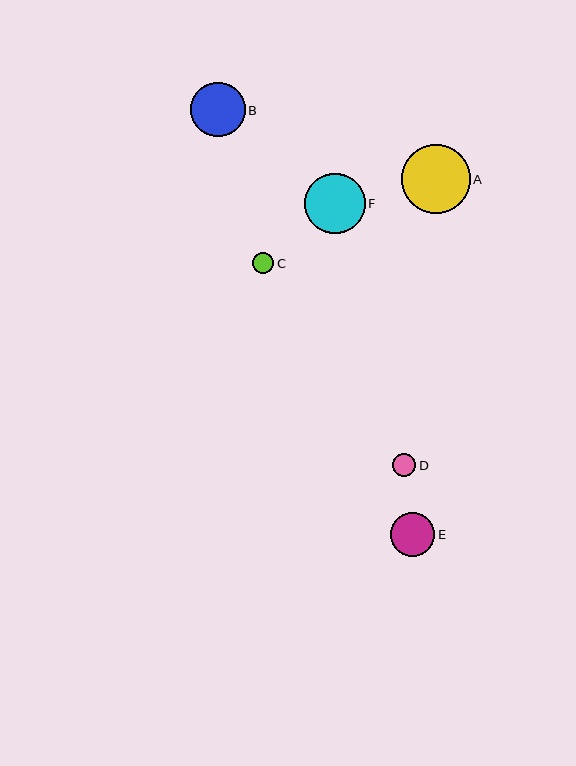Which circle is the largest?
Circle A is the largest with a size of approximately 69 pixels.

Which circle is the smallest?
Circle C is the smallest with a size of approximately 21 pixels.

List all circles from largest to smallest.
From largest to smallest: A, F, B, E, D, C.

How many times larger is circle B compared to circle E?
Circle B is approximately 1.2 times the size of circle E.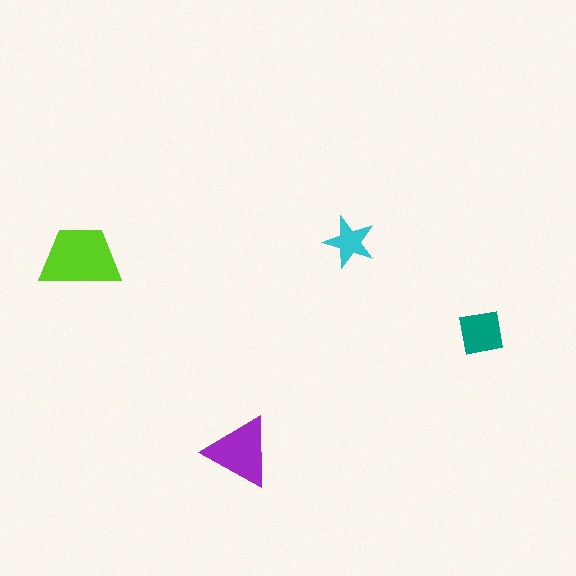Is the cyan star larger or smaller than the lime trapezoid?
Smaller.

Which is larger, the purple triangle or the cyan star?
The purple triangle.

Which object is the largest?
The lime trapezoid.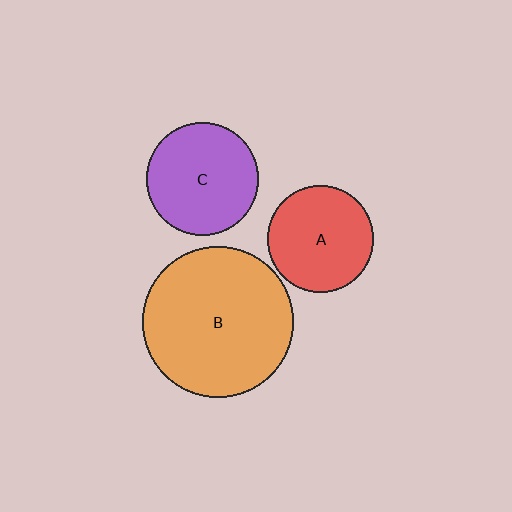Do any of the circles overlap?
No, none of the circles overlap.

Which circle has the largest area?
Circle B (orange).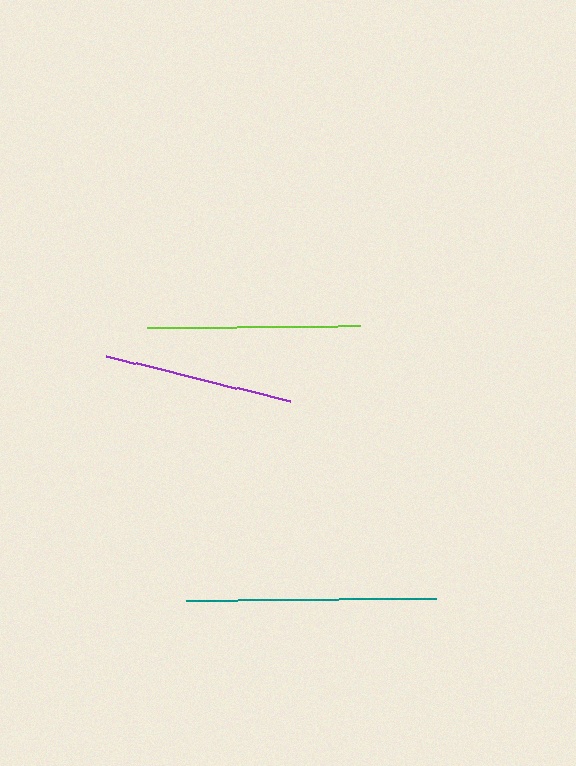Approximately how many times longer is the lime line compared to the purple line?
The lime line is approximately 1.1 times the length of the purple line.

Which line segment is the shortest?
The purple line is the shortest at approximately 190 pixels.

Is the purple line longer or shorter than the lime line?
The lime line is longer than the purple line.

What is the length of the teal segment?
The teal segment is approximately 251 pixels long.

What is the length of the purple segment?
The purple segment is approximately 190 pixels long.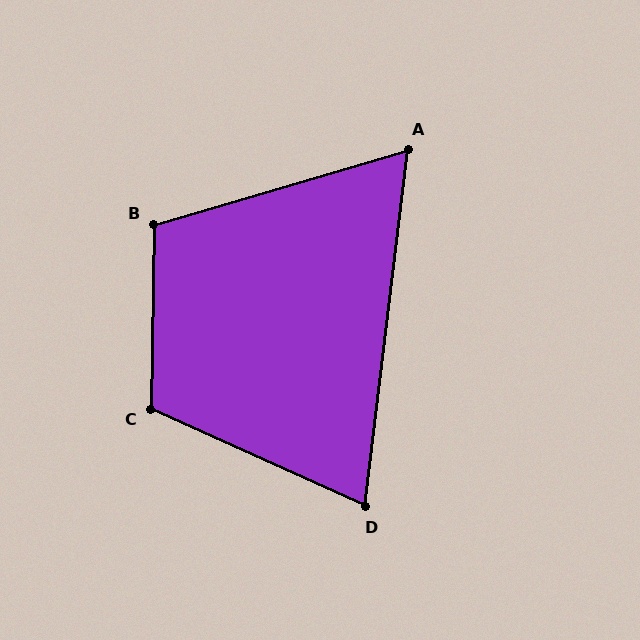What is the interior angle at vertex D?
Approximately 73 degrees (acute).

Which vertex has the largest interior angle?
C, at approximately 113 degrees.